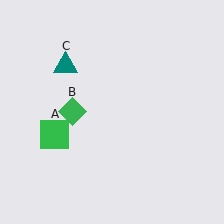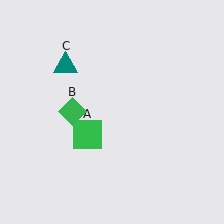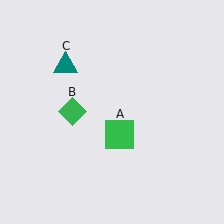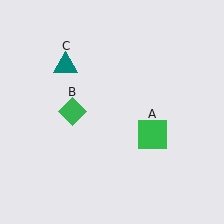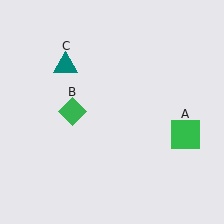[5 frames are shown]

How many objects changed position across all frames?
1 object changed position: green square (object A).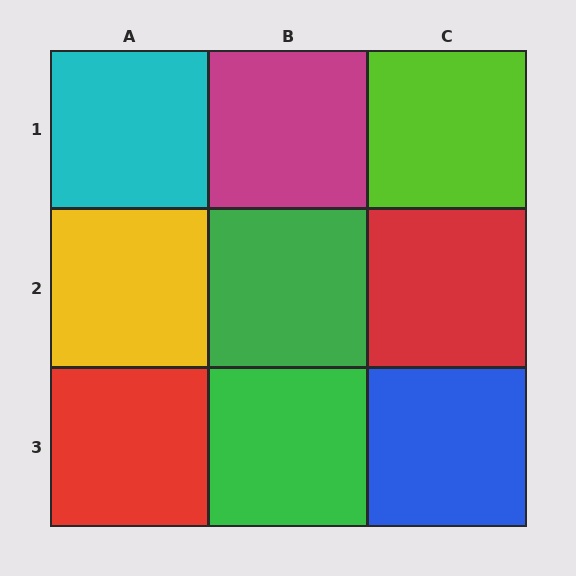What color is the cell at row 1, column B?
Magenta.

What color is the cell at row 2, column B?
Green.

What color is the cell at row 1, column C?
Lime.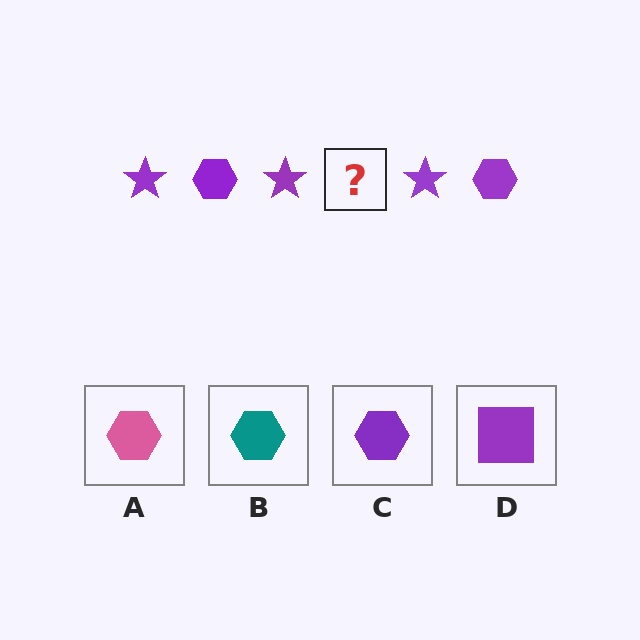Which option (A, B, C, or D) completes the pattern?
C.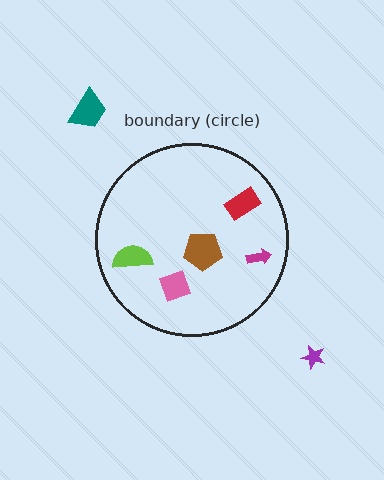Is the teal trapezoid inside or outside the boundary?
Outside.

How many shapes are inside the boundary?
5 inside, 2 outside.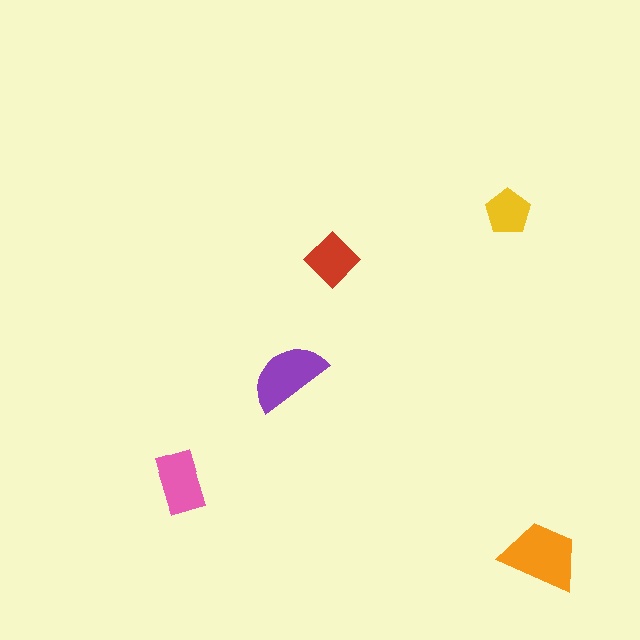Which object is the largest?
The orange trapezoid.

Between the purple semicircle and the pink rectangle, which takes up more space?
The purple semicircle.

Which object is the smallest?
The yellow pentagon.